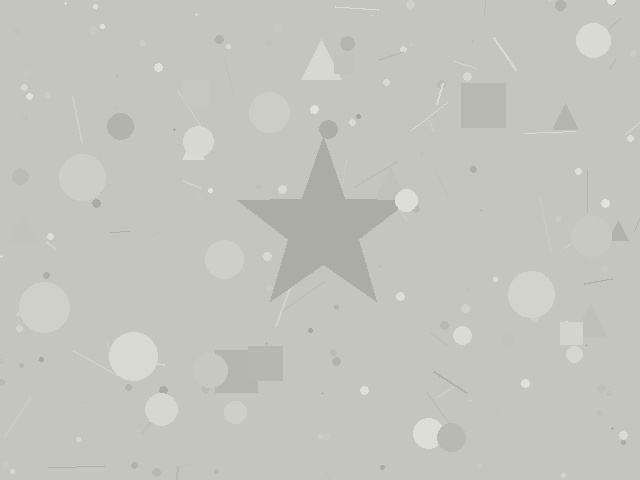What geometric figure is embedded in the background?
A star is embedded in the background.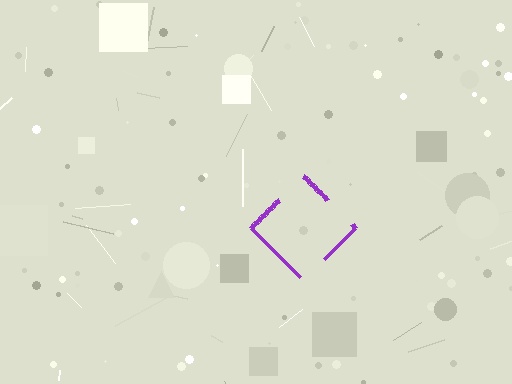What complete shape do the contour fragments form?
The contour fragments form a diamond.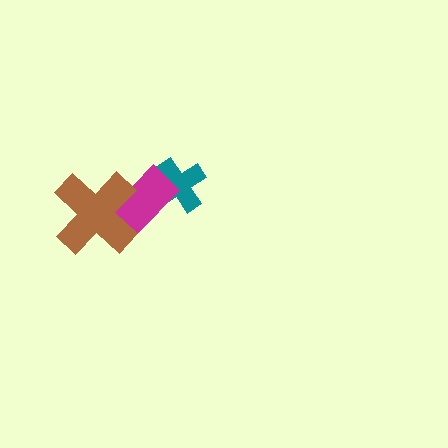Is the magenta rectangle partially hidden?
Yes, it is partially covered by another shape.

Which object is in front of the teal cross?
The magenta rectangle is in front of the teal cross.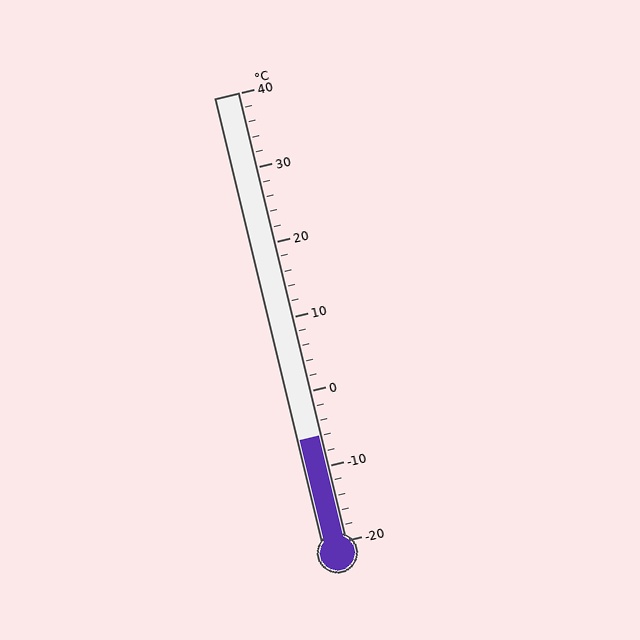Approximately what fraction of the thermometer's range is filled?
The thermometer is filled to approximately 25% of its range.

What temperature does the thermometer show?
The thermometer shows approximately -6°C.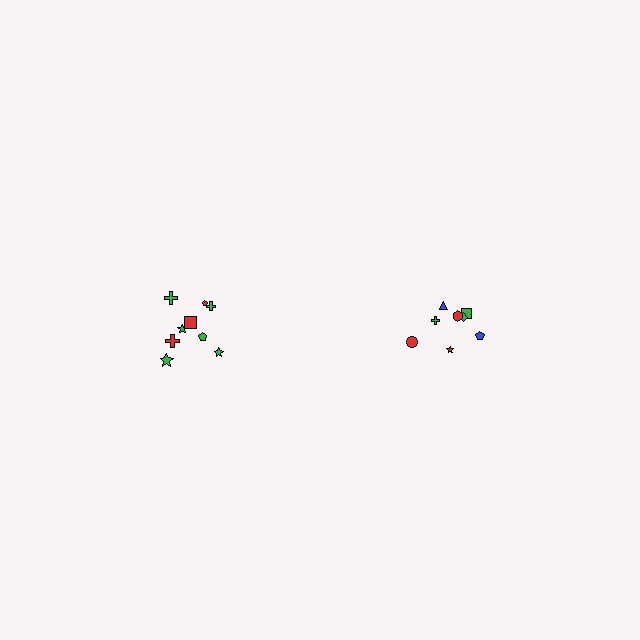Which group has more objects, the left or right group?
The left group.